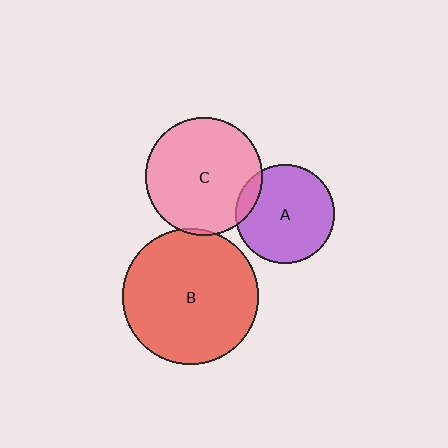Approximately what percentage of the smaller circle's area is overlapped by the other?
Approximately 10%.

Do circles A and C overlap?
Yes.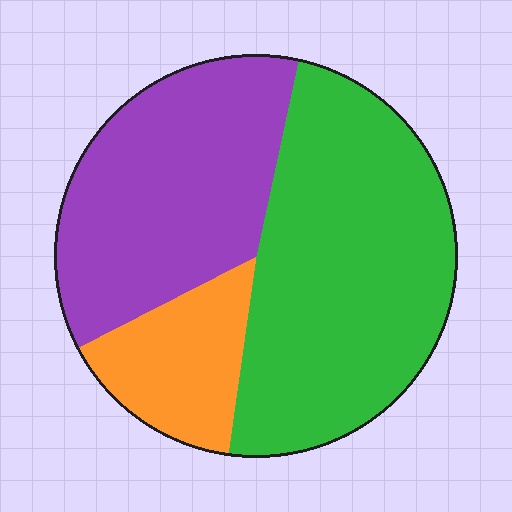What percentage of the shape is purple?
Purple takes up about three eighths (3/8) of the shape.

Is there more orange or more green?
Green.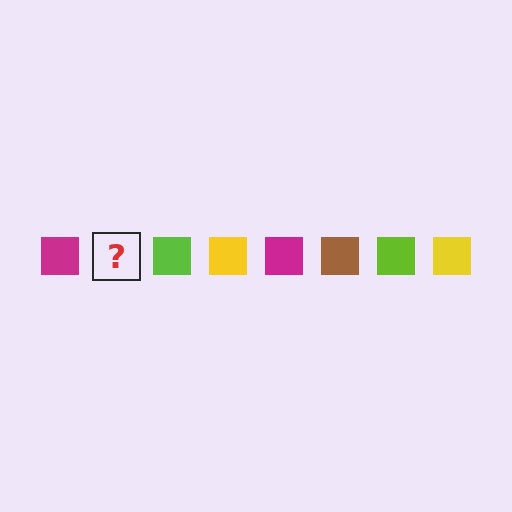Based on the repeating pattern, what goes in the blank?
The blank should be a brown square.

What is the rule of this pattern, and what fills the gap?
The rule is that the pattern cycles through magenta, brown, lime, yellow squares. The gap should be filled with a brown square.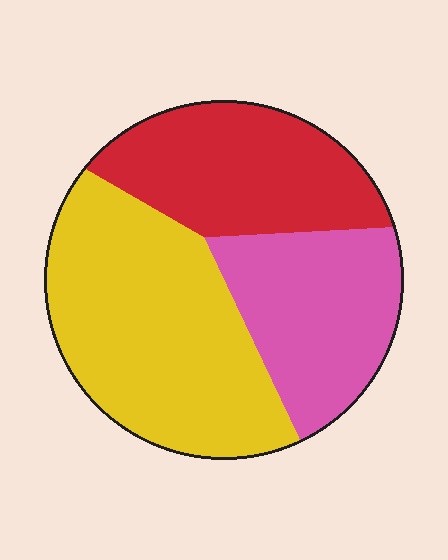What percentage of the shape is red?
Red takes up about one quarter (1/4) of the shape.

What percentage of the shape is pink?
Pink takes up between a quarter and a half of the shape.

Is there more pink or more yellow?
Yellow.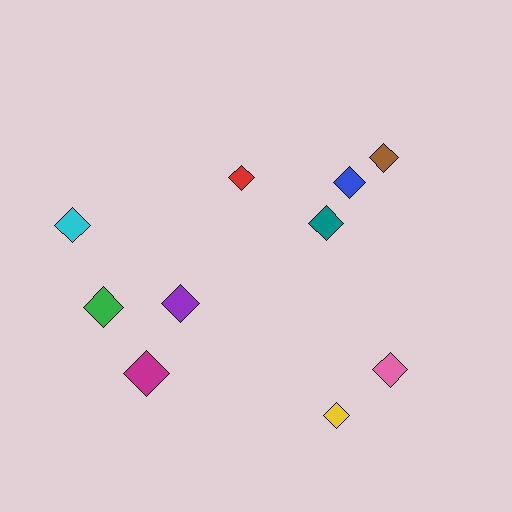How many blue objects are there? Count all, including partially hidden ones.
There is 1 blue object.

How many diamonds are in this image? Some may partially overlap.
There are 10 diamonds.